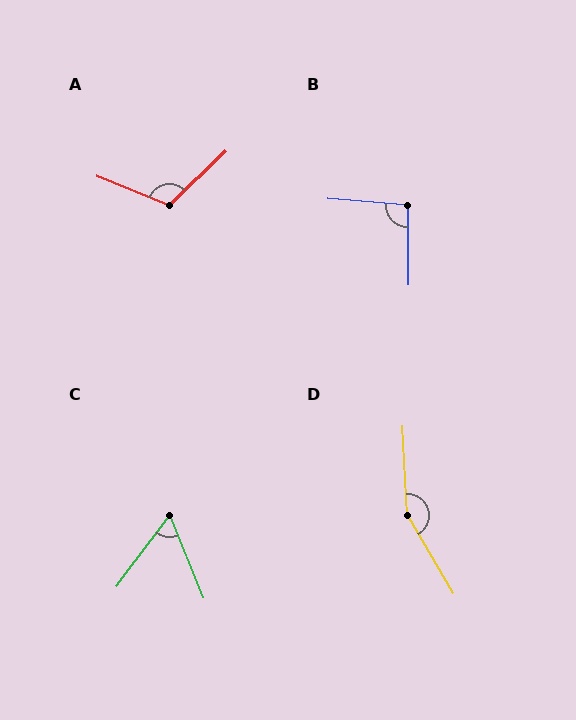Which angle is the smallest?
C, at approximately 59 degrees.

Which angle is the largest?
D, at approximately 153 degrees.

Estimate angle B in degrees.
Approximately 95 degrees.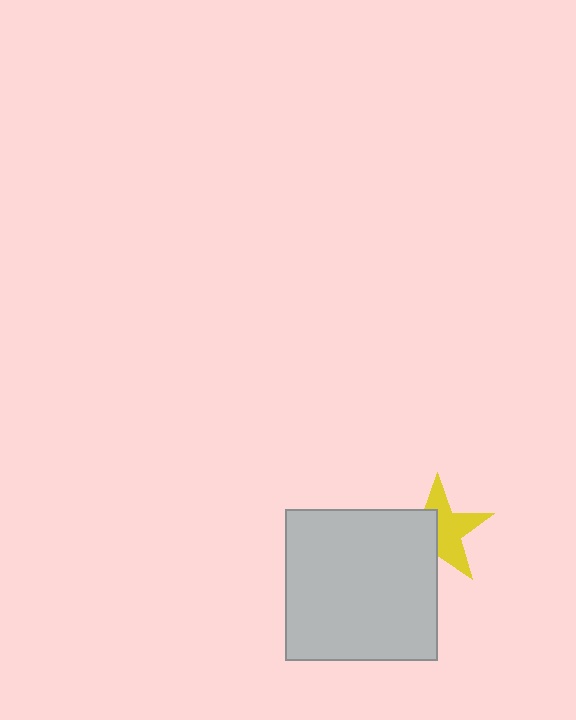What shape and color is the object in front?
The object in front is a light gray rectangle.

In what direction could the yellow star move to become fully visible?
The yellow star could move toward the upper-right. That would shift it out from behind the light gray rectangle entirely.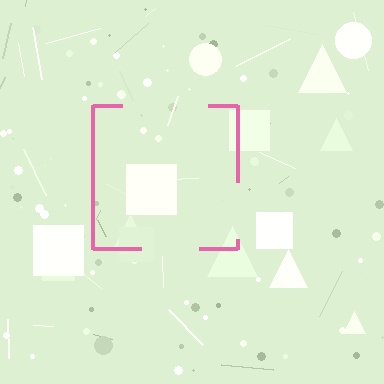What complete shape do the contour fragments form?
The contour fragments form a square.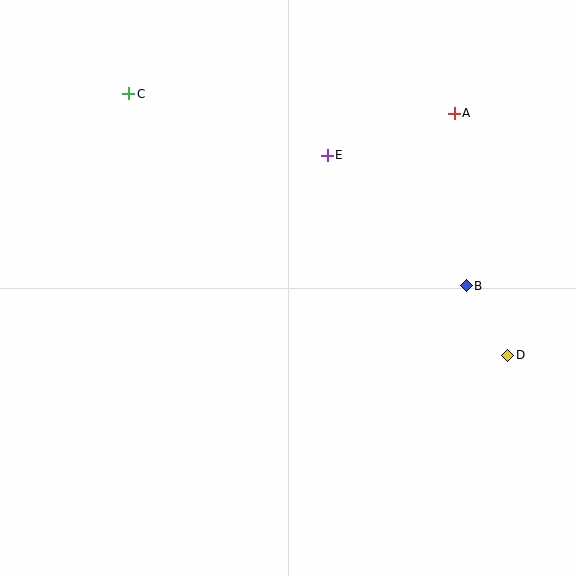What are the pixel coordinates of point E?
Point E is at (327, 155).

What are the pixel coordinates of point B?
Point B is at (466, 286).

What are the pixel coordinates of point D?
Point D is at (508, 355).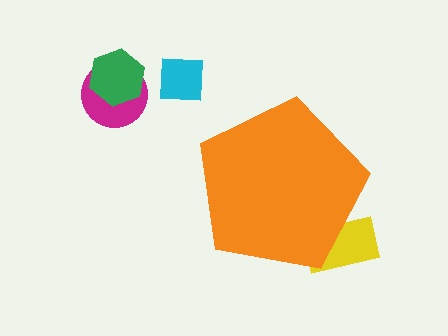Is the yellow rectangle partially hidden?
Yes, the yellow rectangle is partially hidden behind the orange pentagon.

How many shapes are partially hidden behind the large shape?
1 shape is partially hidden.